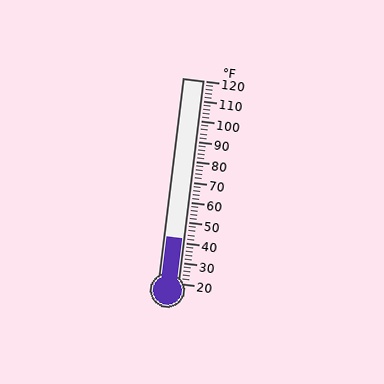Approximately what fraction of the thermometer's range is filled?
The thermometer is filled to approximately 20% of its range.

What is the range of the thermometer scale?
The thermometer scale ranges from 20°F to 120°F.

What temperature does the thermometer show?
The thermometer shows approximately 42°F.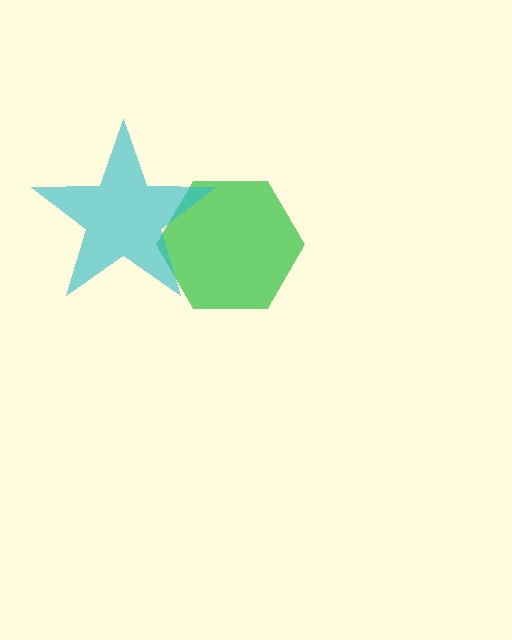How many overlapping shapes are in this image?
There are 2 overlapping shapes in the image.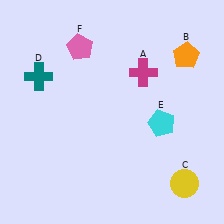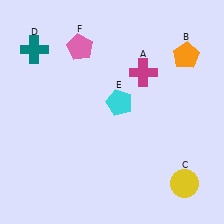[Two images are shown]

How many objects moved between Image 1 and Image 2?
2 objects moved between the two images.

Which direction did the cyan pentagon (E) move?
The cyan pentagon (E) moved left.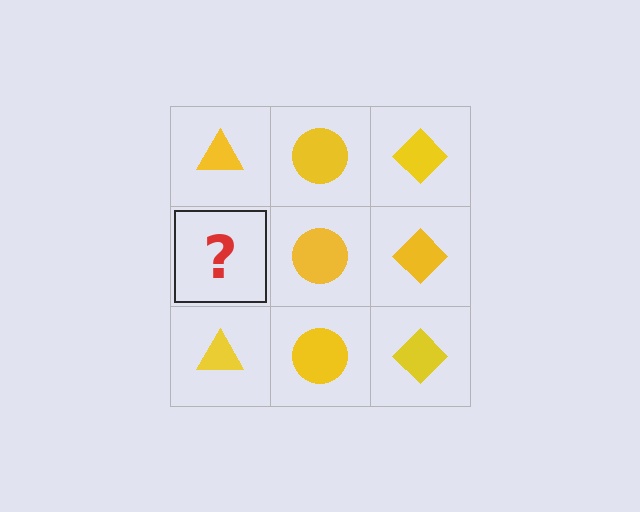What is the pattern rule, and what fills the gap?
The rule is that each column has a consistent shape. The gap should be filled with a yellow triangle.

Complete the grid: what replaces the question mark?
The question mark should be replaced with a yellow triangle.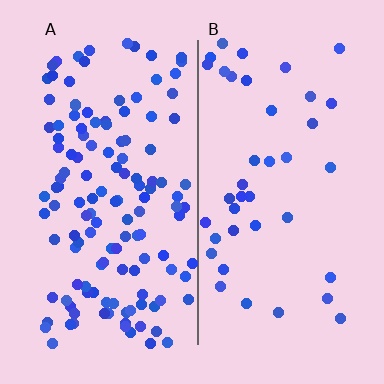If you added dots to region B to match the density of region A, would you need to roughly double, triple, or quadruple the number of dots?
Approximately triple.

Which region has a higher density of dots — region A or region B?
A (the left).